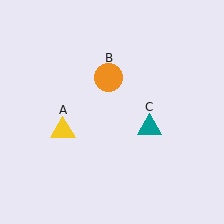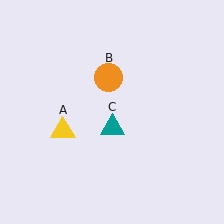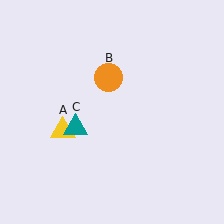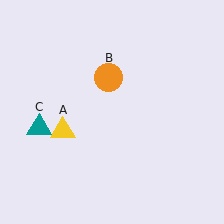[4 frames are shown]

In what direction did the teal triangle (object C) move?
The teal triangle (object C) moved left.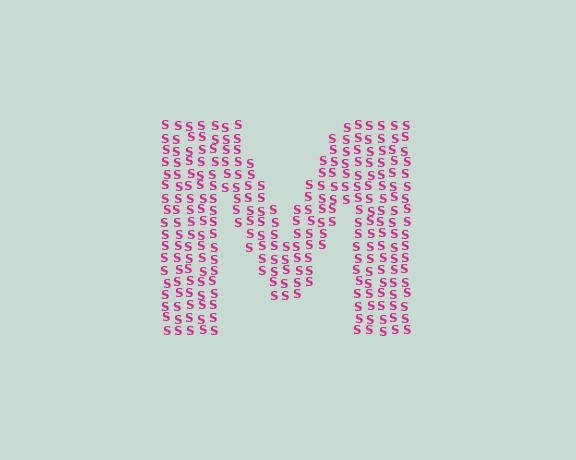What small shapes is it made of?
It is made of small letter S's.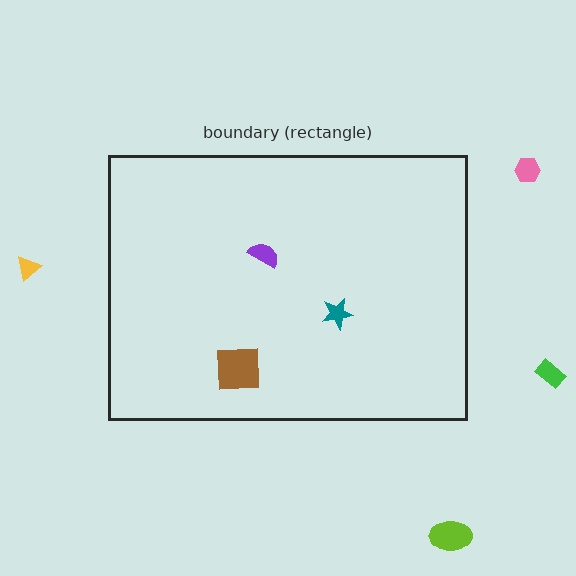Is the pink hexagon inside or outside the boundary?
Outside.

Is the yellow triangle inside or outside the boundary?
Outside.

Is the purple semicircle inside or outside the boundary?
Inside.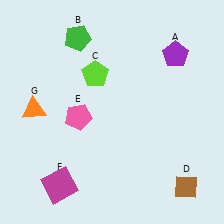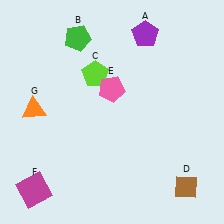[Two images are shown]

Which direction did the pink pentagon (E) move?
The pink pentagon (E) moved right.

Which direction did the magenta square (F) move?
The magenta square (F) moved left.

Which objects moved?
The objects that moved are: the purple pentagon (A), the pink pentagon (E), the magenta square (F).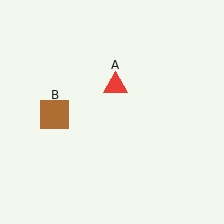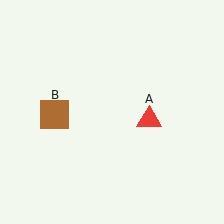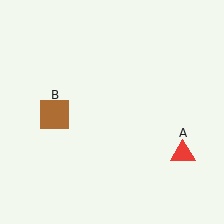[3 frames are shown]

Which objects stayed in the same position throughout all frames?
Brown square (object B) remained stationary.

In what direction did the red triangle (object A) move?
The red triangle (object A) moved down and to the right.